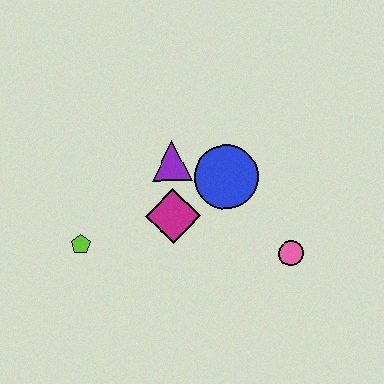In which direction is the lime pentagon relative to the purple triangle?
The lime pentagon is to the left of the purple triangle.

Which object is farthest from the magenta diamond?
The pink circle is farthest from the magenta diamond.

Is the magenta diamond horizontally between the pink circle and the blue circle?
No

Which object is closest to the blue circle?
The purple triangle is closest to the blue circle.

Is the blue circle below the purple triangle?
Yes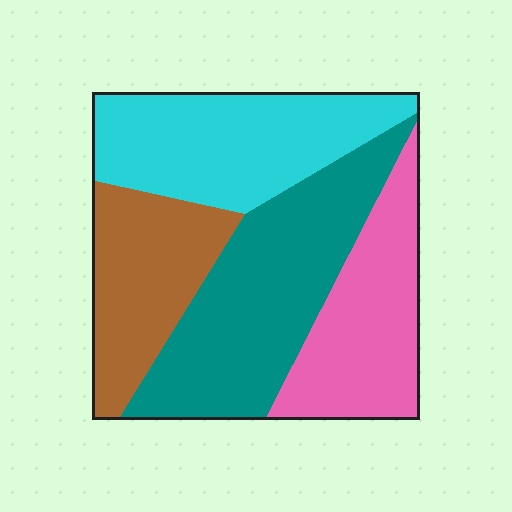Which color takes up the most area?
Teal, at roughly 30%.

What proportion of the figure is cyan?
Cyan covers about 25% of the figure.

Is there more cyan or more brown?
Cyan.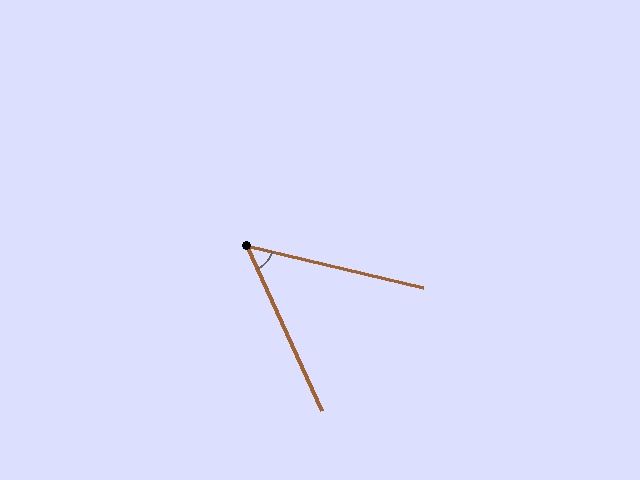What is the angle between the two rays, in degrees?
Approximately 52 degrees.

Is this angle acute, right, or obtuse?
It is acute.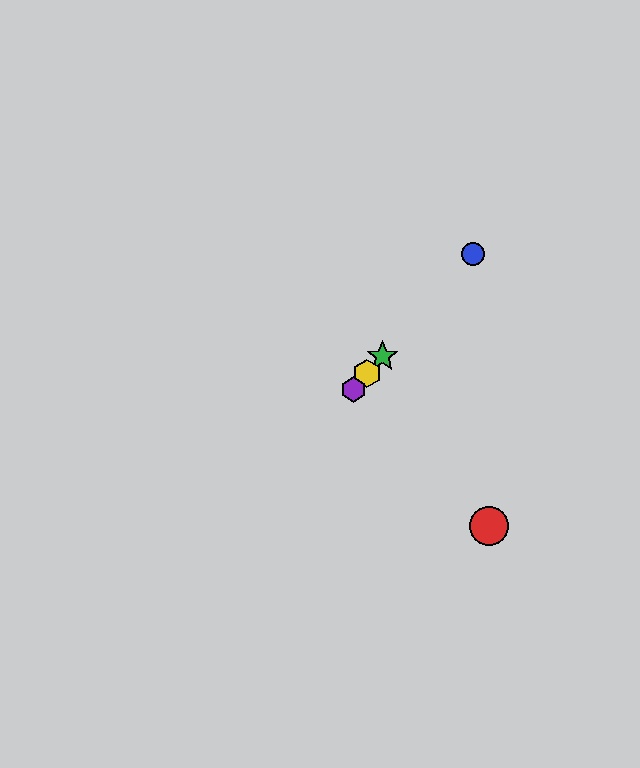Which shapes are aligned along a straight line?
The blue circle, the green star, the yellow hexagon, the purple hexagon are aligned along a straight line.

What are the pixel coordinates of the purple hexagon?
The purple hexagon is at (353, 390).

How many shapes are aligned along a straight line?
4 shapes (the blue circle, the green star, the yellow hexagon, the purple hexagon) are aligned along a straight line.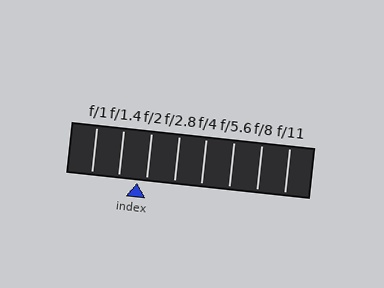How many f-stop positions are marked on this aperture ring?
There are 8 f-stop positions marked.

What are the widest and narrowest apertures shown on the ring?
The widest aperture shown is f/1 and the narrowest is f/11.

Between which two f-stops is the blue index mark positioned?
The index mark is between f/1.4 and f/2.